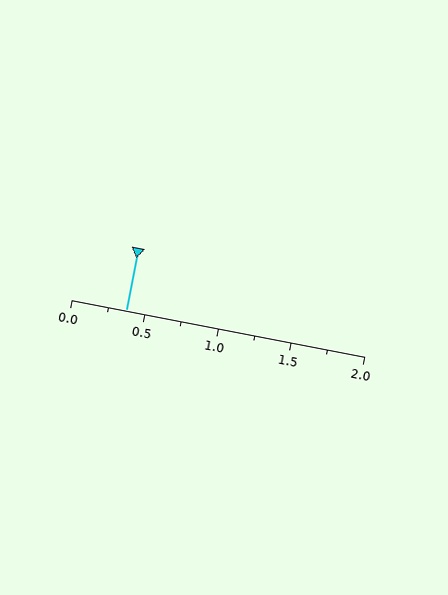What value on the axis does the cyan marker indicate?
The marker indicates approximately 0.38.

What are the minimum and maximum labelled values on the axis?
The axis runs from 0.0 to 2.0.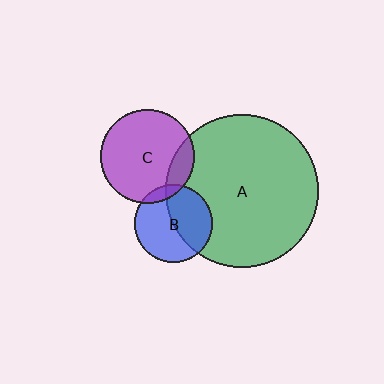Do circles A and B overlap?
Yes.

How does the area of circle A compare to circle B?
Approximately 3.8 times.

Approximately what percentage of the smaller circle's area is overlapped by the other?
Approximately 45%.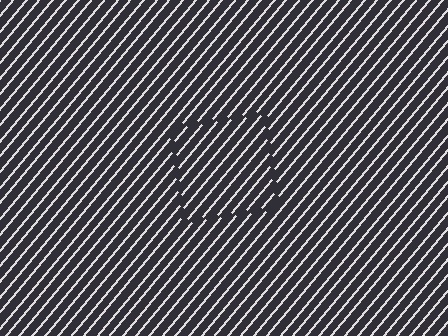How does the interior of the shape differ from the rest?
The interior of the shape contains the same grating, shifted by half a period — the contour is defined by the phase discontinuity where line-ends from the inner and outer gratings abut.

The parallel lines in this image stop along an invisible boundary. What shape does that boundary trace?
An illusory square. The interior of the shape contains the same grating, shifted by half a period — the contour is defined by the phase discontinuity where line-ends from the inner and outer gratings abut.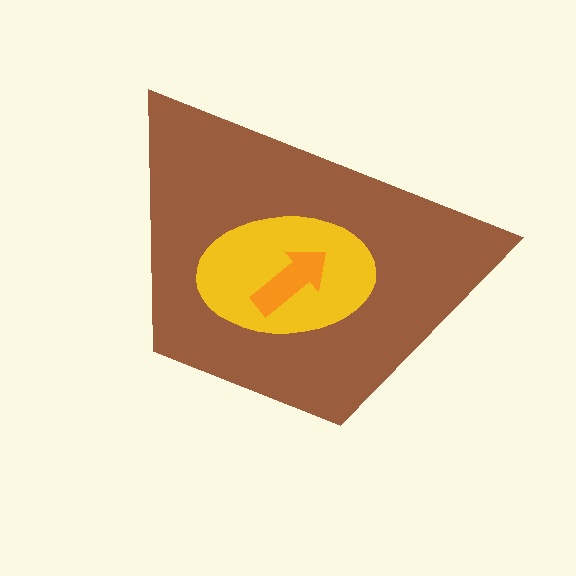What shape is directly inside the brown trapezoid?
The yellow ellipse.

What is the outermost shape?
The brown trapezoid.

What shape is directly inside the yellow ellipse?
The orange arrow.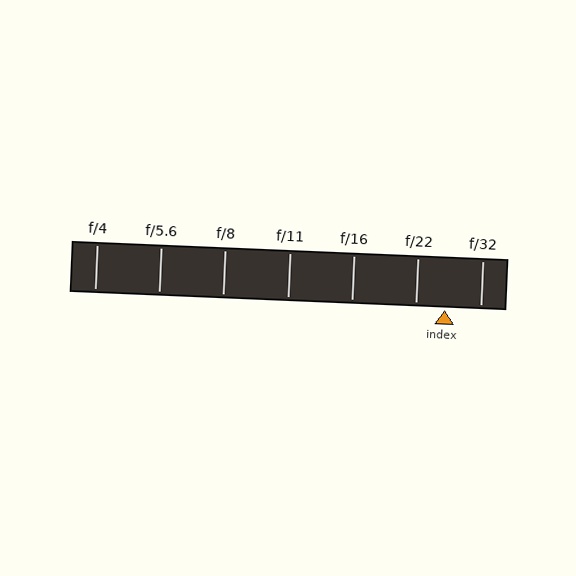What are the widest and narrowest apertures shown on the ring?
The widest aperture shown is f/4 and the narrowest is f/32.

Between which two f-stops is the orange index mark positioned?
The index mark is between f/22 and f/32.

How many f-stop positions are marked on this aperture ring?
There are 7 f-stop positions marked.